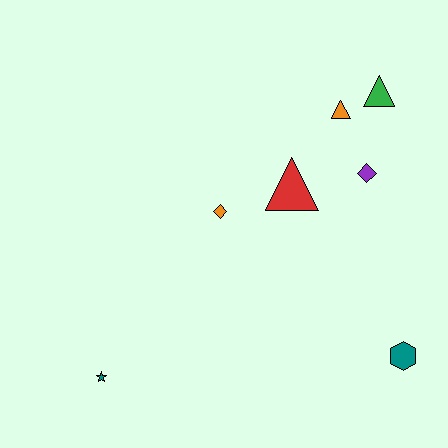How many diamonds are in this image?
There are 2 diamonds.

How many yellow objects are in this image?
There are no yellow objects.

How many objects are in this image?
There are 7 objects.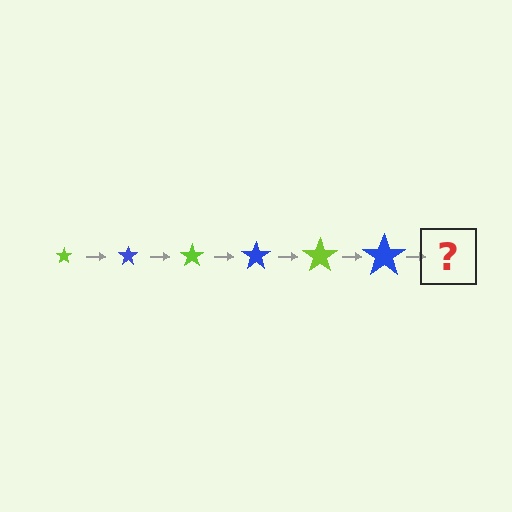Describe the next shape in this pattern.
It should be a lime star, larger than the previous one.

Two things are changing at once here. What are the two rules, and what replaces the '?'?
The two rules are that the star grows larger each step and the color cycles through lime and blue. The '?' should be a lime star, larger than the previous one.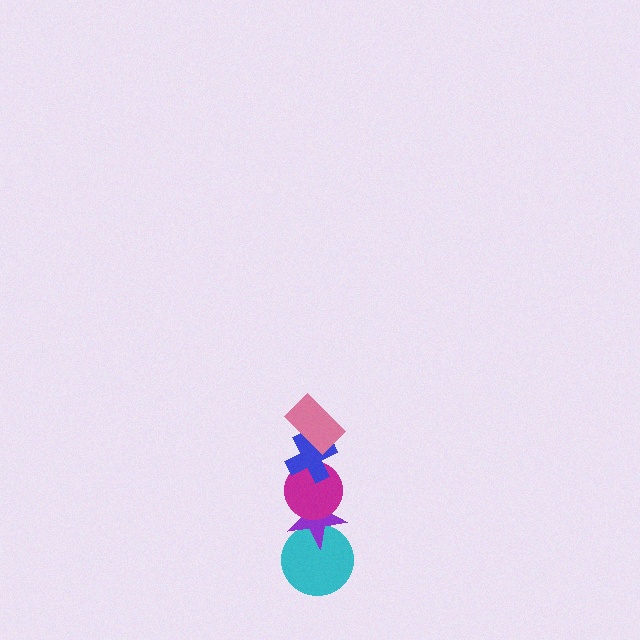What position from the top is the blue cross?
The blue cross is 2nd from the top.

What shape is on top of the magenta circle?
The blue cross is on top of the magenta circle.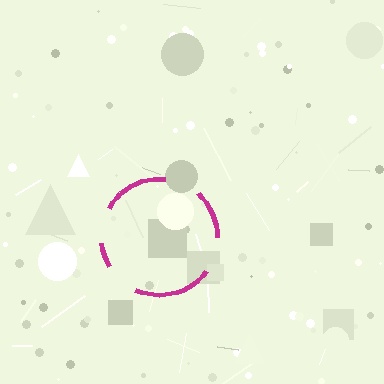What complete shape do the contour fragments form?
The contour fragments form a circle.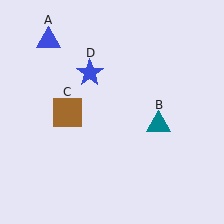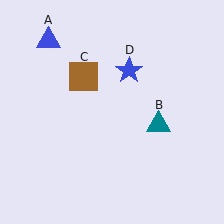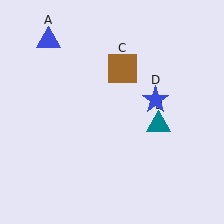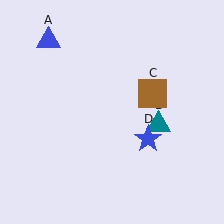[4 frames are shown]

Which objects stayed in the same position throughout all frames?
Blue triangle (object A) and teal triangle (object B) remained stationary.